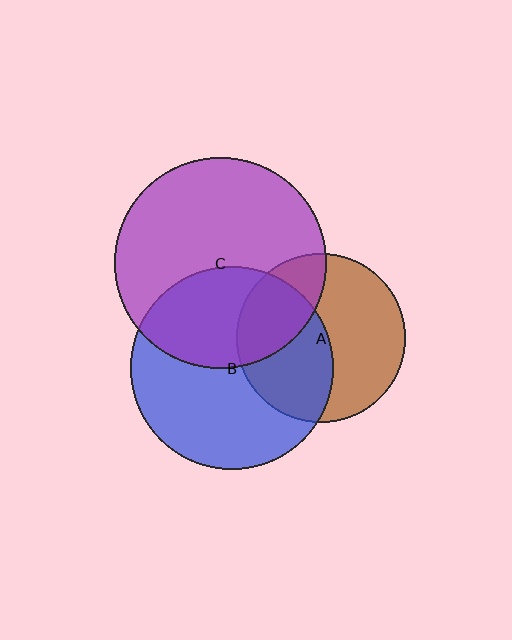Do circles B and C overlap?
Yes.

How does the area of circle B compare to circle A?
Approximately 1.5 times.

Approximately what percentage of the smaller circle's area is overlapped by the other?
Approximately 40%.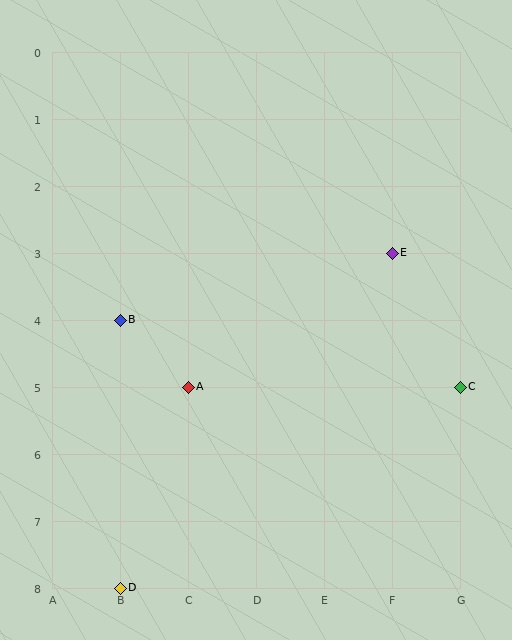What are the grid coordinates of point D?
Point D is at grid coordinates (B, 8).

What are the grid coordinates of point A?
Point A is at grid coordinates (C, 5).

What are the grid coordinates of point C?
Point C is at grid coordinates (G, 5).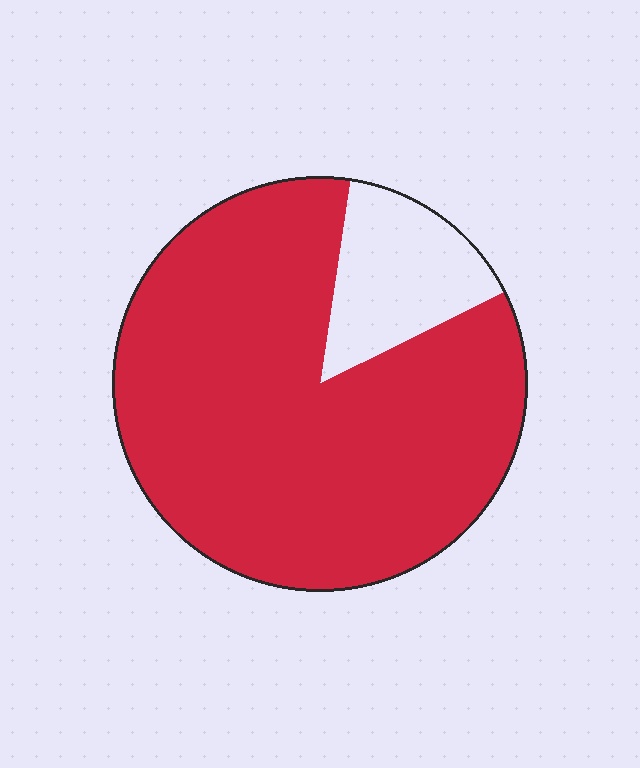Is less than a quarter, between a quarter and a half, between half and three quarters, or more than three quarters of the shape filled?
More than three quarters.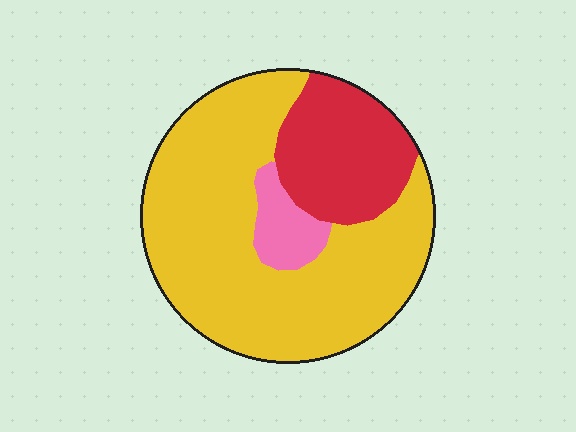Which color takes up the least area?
Pink, at roughly 5%.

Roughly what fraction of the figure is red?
Red covers 23% of the figure.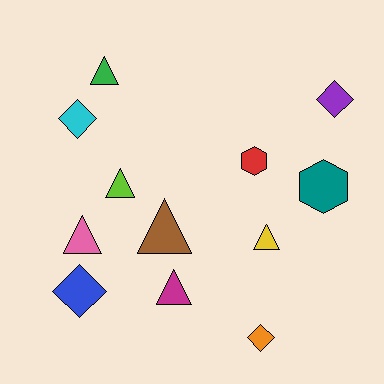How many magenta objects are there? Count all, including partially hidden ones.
There is 1 magenta object.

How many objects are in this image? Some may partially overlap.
There are 12 objects.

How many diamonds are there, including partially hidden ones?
There are 4 diamonds.